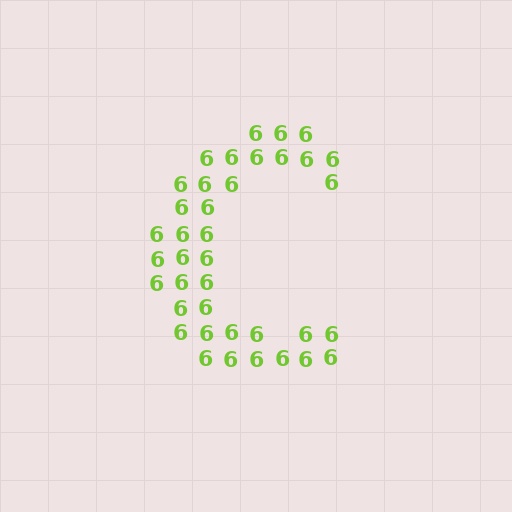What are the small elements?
The small elements are digit 6's.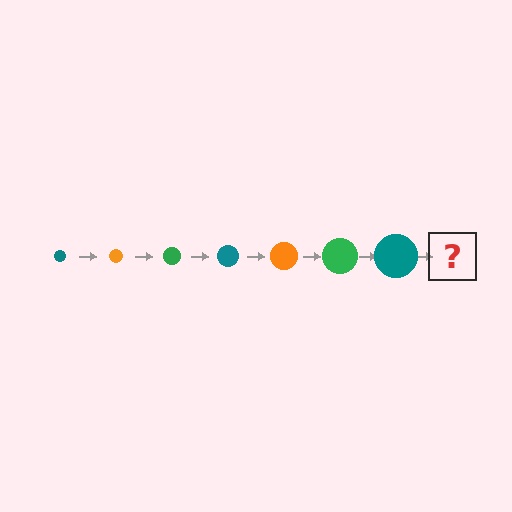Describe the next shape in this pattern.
It should be an orange circle, larger than the previous one.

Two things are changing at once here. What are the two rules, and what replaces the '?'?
The two rules are that the circle grows larger each step and the color cycles through teal, orange, and green. The '?' should be an orange circle, larger than the previous one.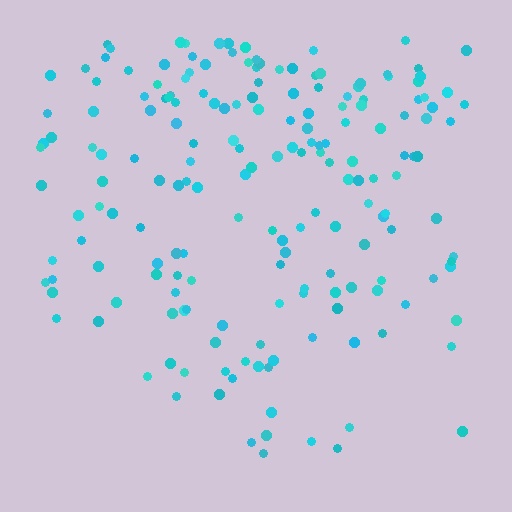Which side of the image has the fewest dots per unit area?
The bottom.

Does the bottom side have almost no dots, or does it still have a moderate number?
Still a moderate number, just noticeably fewer than the top.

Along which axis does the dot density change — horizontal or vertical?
Vertical.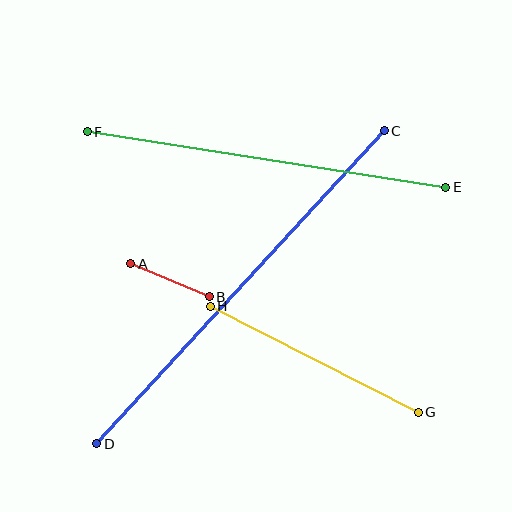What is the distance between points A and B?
The distance is approximately 85 pixels.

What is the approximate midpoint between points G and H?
The midpoint is at approximately (314, 359) pixels.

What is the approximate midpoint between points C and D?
The midpoint is at approximately (240, 287) pixels.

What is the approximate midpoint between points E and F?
The midpoint is at approximately (267, 159) pixels.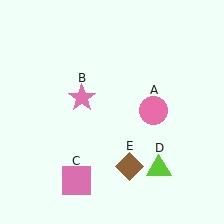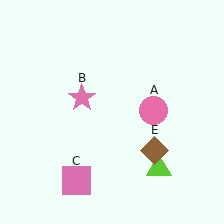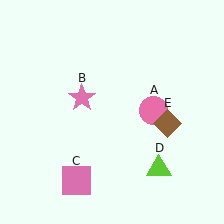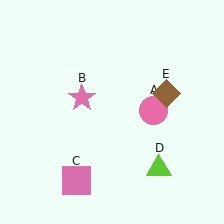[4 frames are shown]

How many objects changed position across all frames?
1 object changed position: brown diamond (object E).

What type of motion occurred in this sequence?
The brown diamond (object E) rotated counterclockwise around the center of the scene.